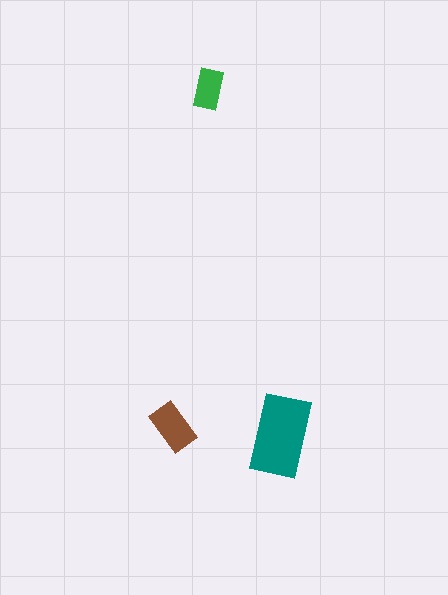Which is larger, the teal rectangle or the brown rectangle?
The teal one.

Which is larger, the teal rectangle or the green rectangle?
The teal one.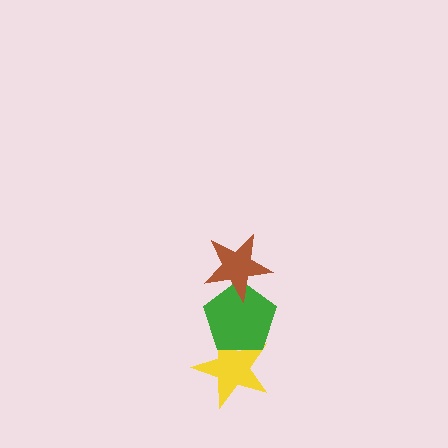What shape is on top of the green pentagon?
The brown star is on top of the green pentagon.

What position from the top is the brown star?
The brown star is 1st from the top.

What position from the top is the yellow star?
The yellow star is 3rd from the top.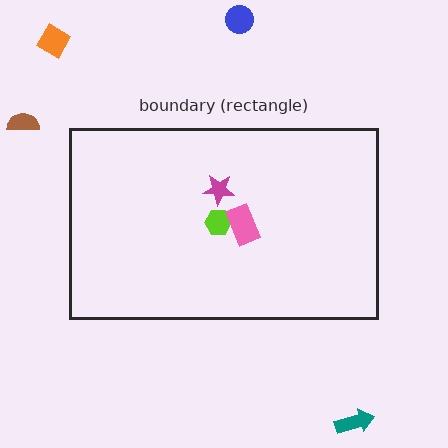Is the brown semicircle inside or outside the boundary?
Outside.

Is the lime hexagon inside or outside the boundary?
Inside.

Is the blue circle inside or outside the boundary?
Outside.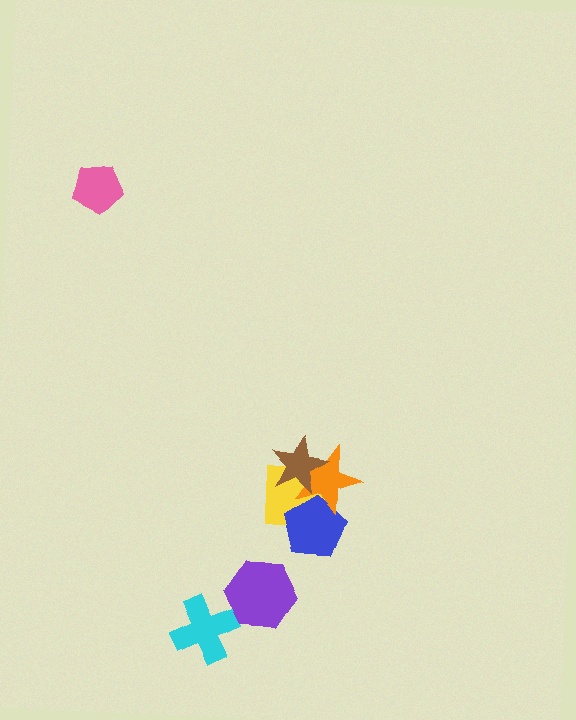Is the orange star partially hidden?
Yes, it is partially covered by another shape.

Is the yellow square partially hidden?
Yes, it is partially covered by another shape.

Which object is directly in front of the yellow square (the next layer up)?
The blue pentagon is directly in front of the yellow square.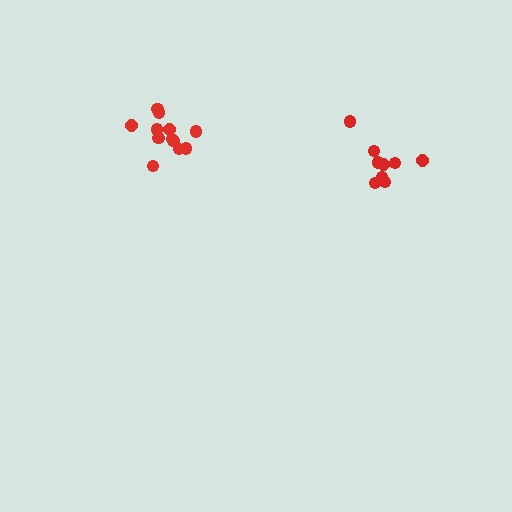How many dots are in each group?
Group 1: 9 dots, Group 2: 12 dots (21 total).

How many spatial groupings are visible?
There are 2 spatial groupings.